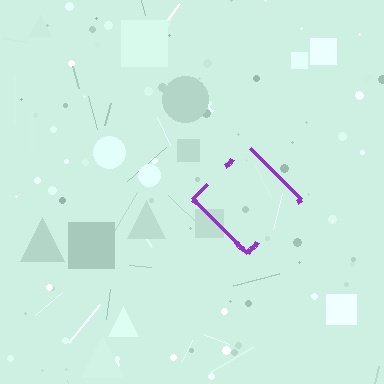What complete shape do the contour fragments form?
The contour fragments form a diamond.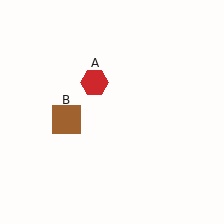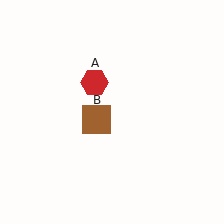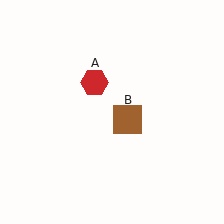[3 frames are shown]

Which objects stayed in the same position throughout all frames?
Red hexagon (object A) remained stationary.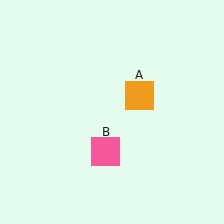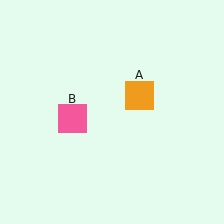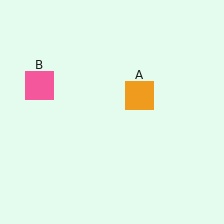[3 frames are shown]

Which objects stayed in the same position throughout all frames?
Orange square (object A) remained stationary.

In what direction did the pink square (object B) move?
The pink square (object B) moved up and to the left.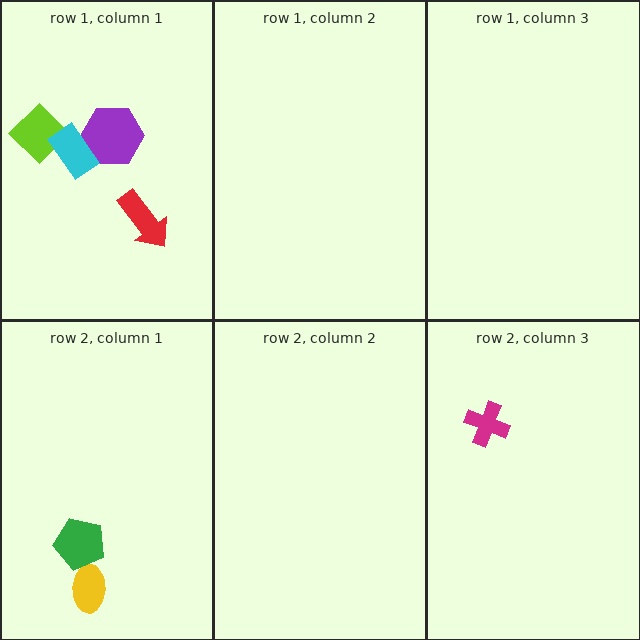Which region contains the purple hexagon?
The row 1, column 1 region.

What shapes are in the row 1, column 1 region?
The lime diamond, the red arrow, the purple hexagon, the cyan rectangle.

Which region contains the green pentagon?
The row 2, column 1 region.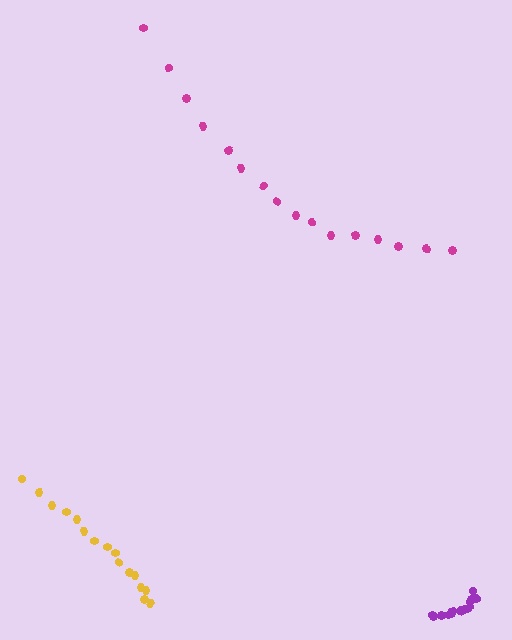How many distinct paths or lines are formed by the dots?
There are 3 distinct paths.